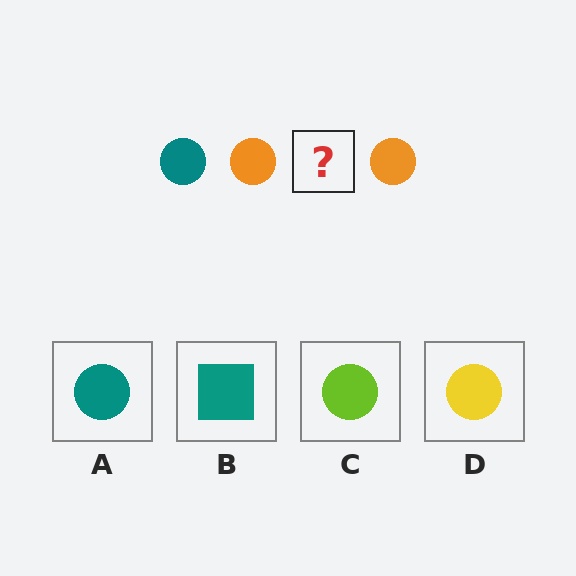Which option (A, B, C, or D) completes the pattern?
A.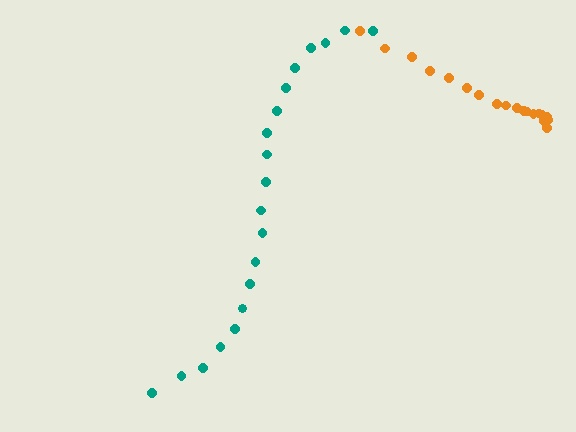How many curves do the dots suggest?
There are 2 distinct paths.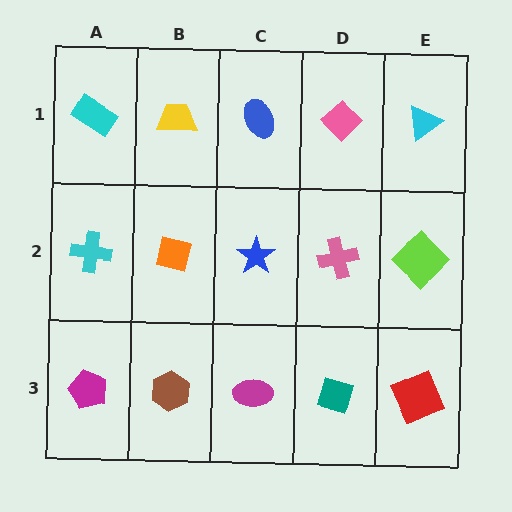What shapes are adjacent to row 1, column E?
A lime diamond (row 2, column E), a pink diamond (row 1, column D).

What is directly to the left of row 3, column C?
A brown hexagon.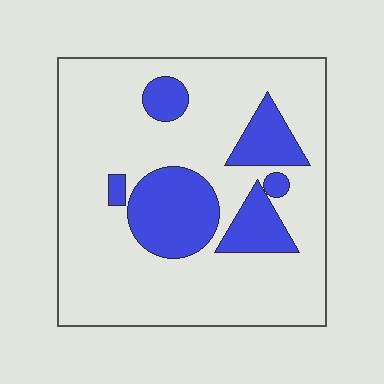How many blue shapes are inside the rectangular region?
6.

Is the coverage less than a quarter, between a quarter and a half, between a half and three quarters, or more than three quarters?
Less than a quarter.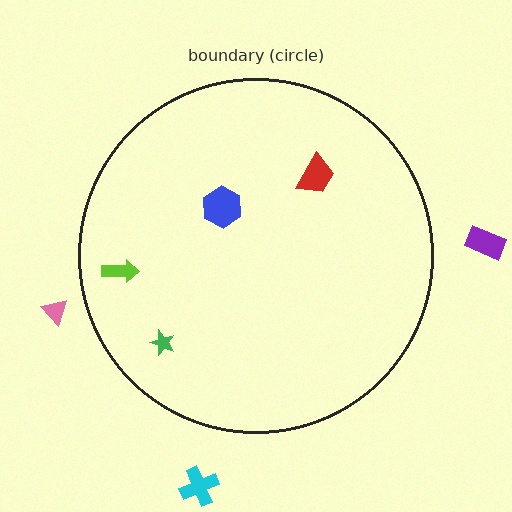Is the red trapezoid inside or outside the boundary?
Inside.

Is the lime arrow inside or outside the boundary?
Inside.